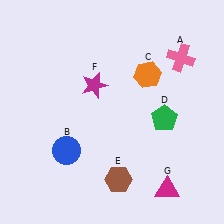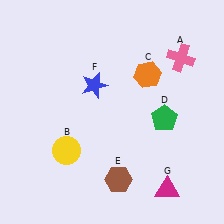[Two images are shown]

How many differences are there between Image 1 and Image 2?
There are 2 differences between the two images.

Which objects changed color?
B changed from blue to yellow. F changed from magenta to blue.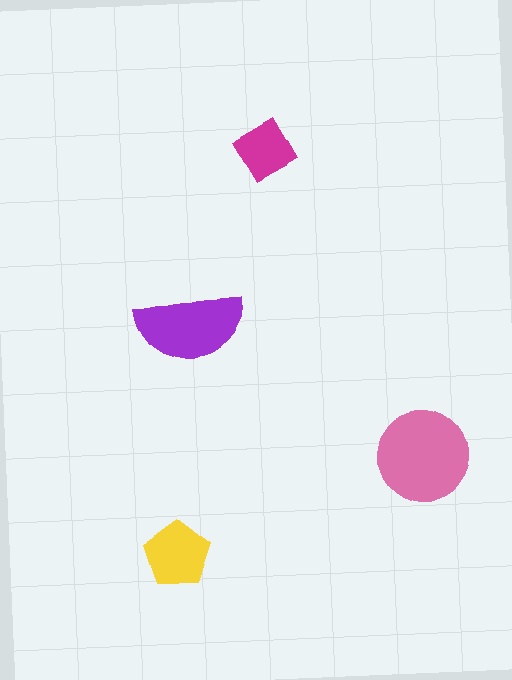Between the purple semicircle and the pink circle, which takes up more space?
The pink circle.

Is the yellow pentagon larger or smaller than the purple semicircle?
Smaller.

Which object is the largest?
The pink circle.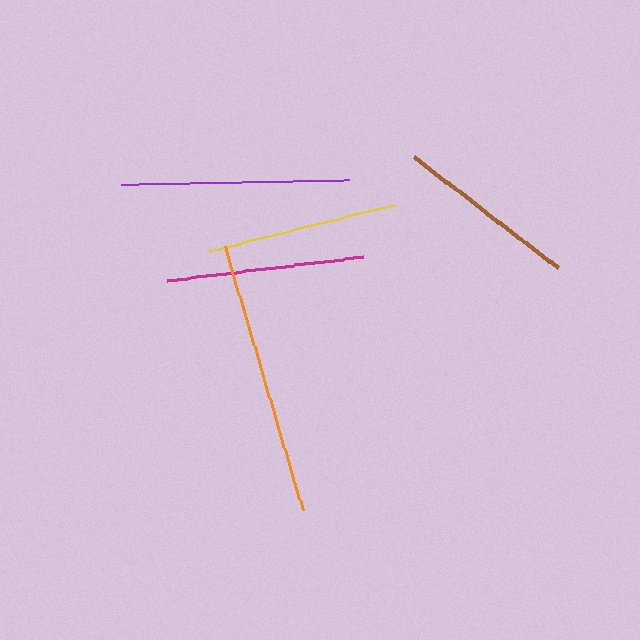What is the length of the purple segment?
The purple segment is approximately 228 pixels long.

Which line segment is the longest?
The orange line is the longest at approximately 276 pixels.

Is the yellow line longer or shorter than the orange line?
The orange line is longer than the yellow line.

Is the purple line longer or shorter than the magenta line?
The purple line is longer than the magenta line.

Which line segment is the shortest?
The brown line is the shortest at approximately 182 pixels.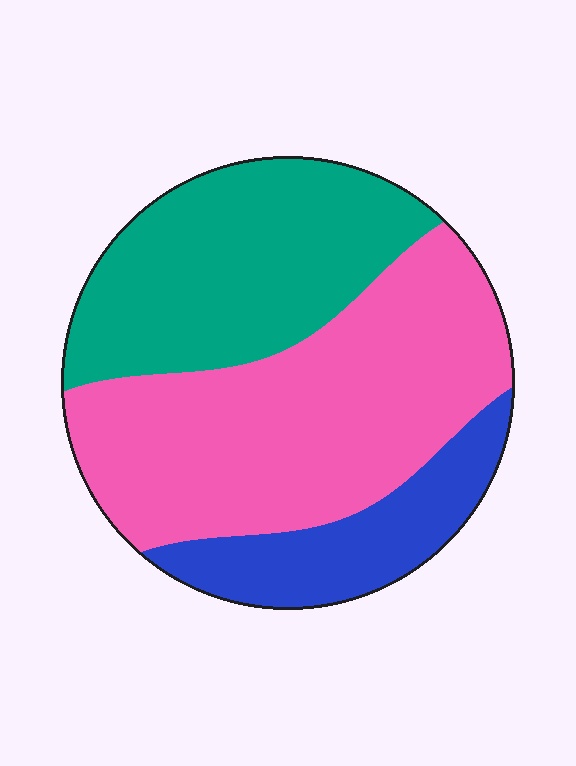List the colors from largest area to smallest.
From largest to smallest: pink, teal, blue.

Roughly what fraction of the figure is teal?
Teal covers roughly 35% of the figure.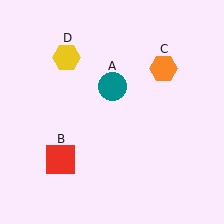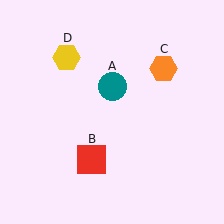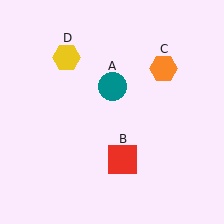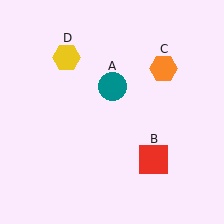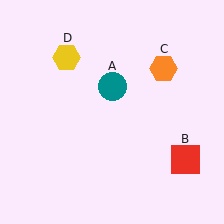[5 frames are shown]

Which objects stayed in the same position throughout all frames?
Teal circle (object A) and orange hexagon (object C) and yellow hexagon (object D) remained stationary.